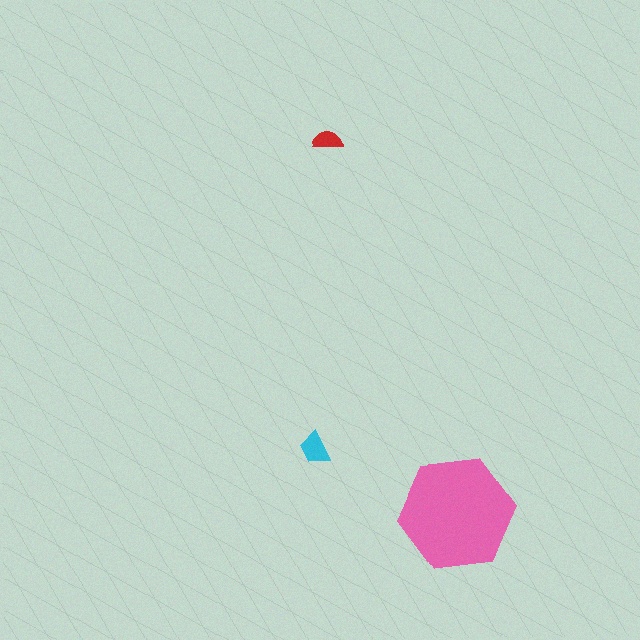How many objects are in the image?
There are 3 objects in the image.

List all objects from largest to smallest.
The pink hexagon, the cyan trapezoid, the red semicircle.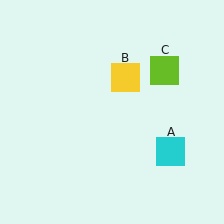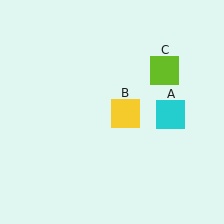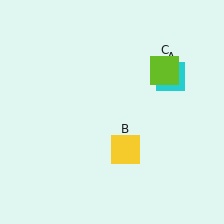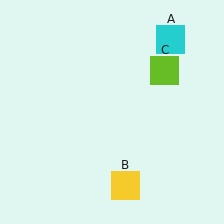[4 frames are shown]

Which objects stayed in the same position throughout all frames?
Lime square (object C) remained stationary.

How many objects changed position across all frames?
2 objects changed position: cyan square (object A), yellow square (object B).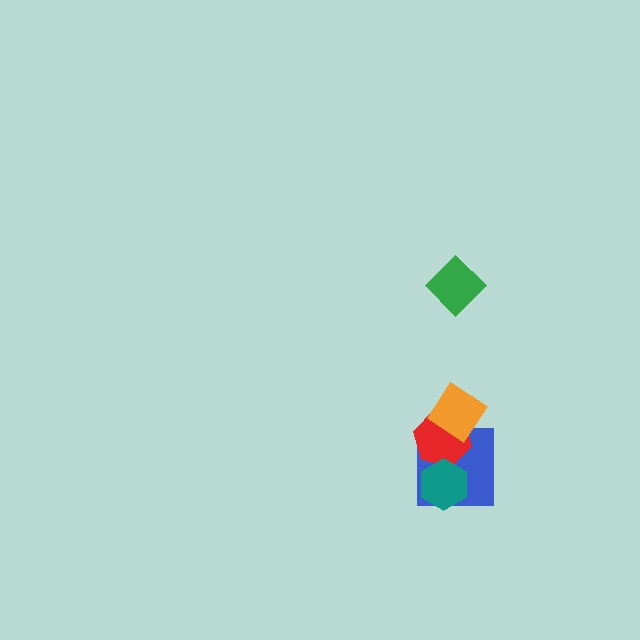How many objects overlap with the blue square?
3 objects overlap with the blue square.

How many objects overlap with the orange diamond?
2 objects overlap with the orange diamond.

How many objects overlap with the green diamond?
0 objects overlap with the green diamond.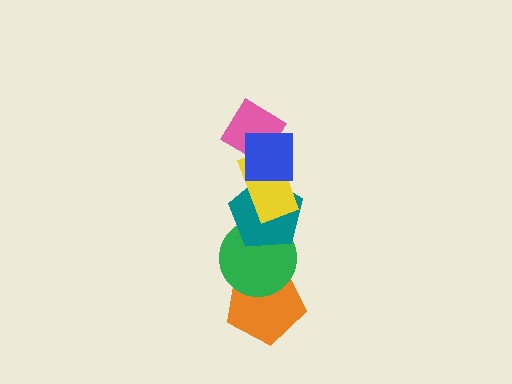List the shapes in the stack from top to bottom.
From top to bottom: the blue square, the pink diamond, the yellow rectangle, the teal pentagon, the green circle, the orange pentagon.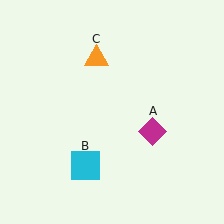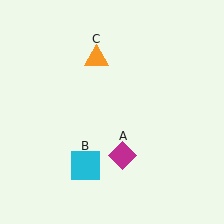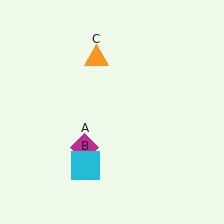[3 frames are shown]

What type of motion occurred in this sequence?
The magenta diamond (object A) rotated clockwise around the center of the scene.